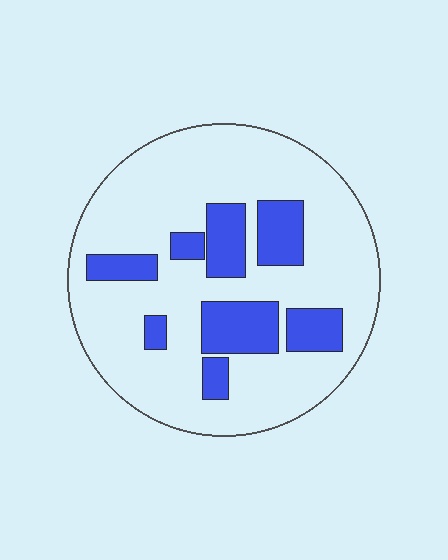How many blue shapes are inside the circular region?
8.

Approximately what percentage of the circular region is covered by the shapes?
Approximately 25%.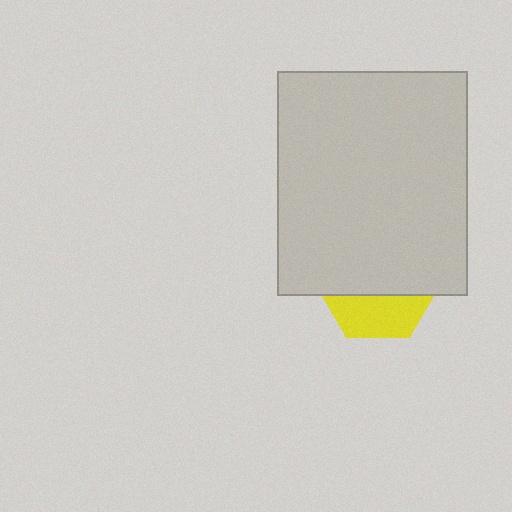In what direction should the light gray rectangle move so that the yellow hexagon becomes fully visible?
The light gray rectangle should move up. That is the shortest direction to clear the overlap and leave the yellow hexagon fully visible.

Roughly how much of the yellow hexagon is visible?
A small part of it is visible (roughly 35%).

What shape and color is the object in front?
The object in front is a light gray rectangle.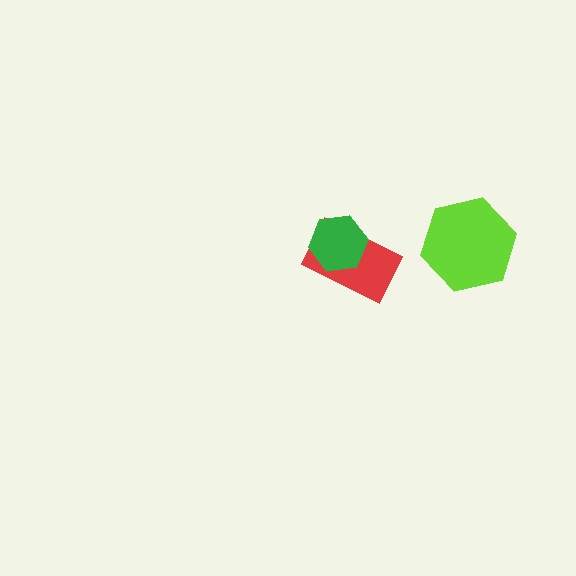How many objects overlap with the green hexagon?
1 object overlaps with the green hexagon.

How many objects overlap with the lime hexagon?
0 objects overlap with the lime hexagon.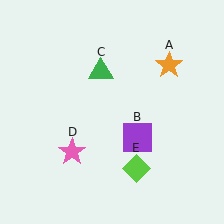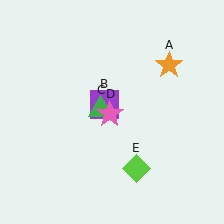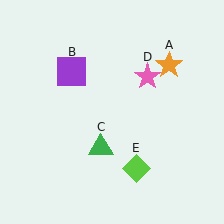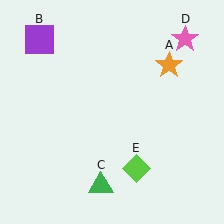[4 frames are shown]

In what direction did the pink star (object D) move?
The pink star (object D) moved up and to the right.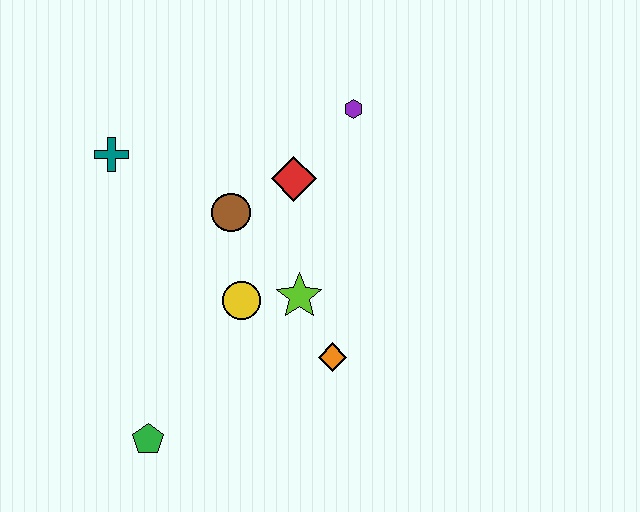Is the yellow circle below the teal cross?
Yes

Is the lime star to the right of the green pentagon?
Yes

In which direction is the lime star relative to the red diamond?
The lime star is below the red diamond.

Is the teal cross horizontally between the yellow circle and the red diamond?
No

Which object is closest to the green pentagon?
The yellow circle is closest to the green pentagon.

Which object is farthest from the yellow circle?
The purple hexagon is farthest from the yellow circle.